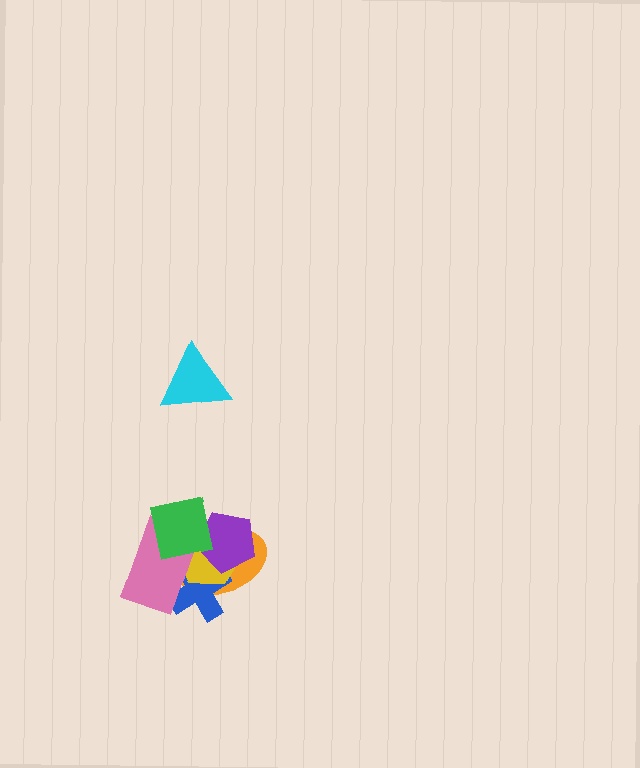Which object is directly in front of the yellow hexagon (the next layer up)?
The purple pentagon is directly in front of the yellow hexagon.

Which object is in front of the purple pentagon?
The green square is in front of the purple pentagon.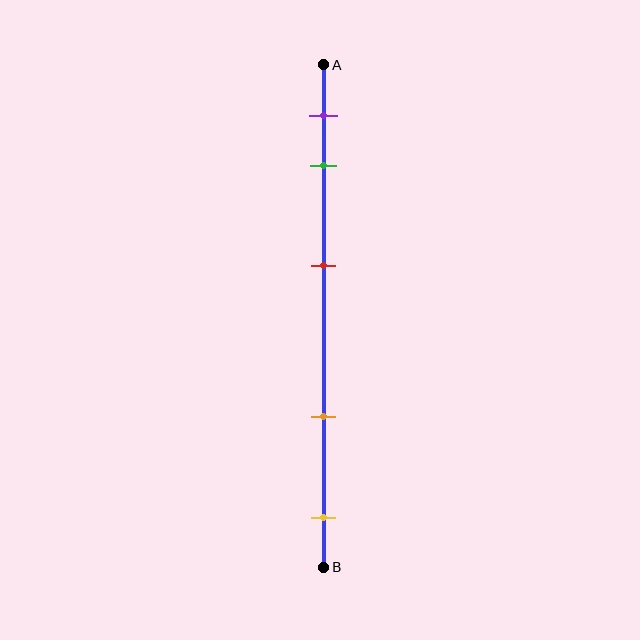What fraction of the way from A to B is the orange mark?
The orange mark is approximately 70% (0.7) of the way from A to B.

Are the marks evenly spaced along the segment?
No, the marks are not evenly spaced.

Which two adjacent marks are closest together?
The purple and green marks are the closest adjacent pair.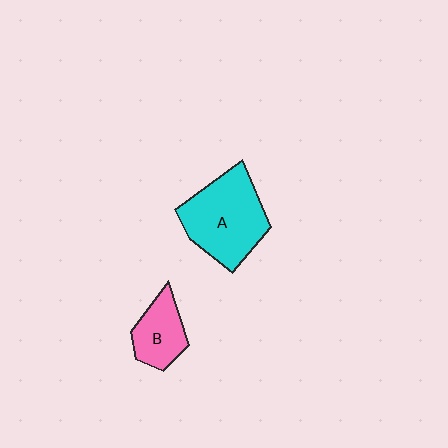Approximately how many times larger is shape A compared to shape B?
Approximately 2.0 times.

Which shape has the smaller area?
Shape B (pink).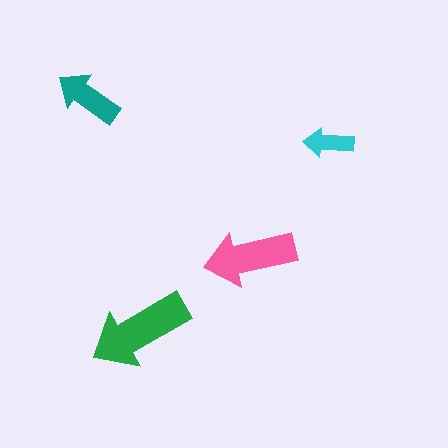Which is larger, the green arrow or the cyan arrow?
The green one.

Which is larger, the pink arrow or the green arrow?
The green one.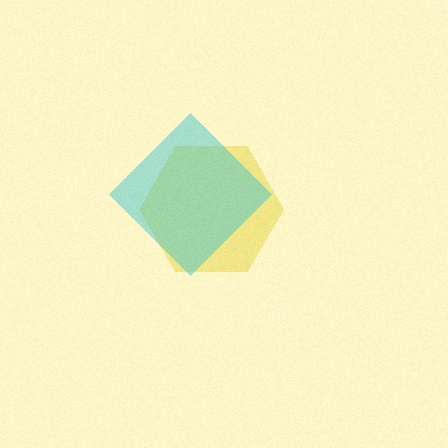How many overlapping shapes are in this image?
There are 2 overlapping shapes in the image.